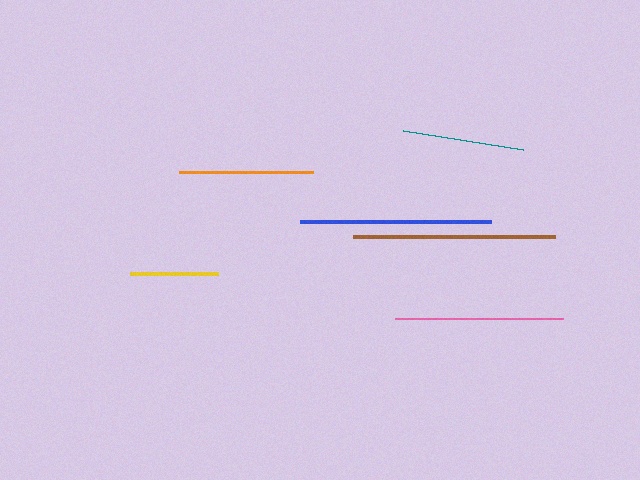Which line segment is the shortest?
The yellow line is the shortest at approximately 88 pixels.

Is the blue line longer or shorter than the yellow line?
The blue line is longer than the yellow line.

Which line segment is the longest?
The brown line is the longest at approximately 202 pixels.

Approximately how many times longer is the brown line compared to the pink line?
The brown line is approximately 1.2 times the length of the pink line.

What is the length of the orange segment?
The orange segment is approximately 134 pixels long.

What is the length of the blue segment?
The blue segment is approximately 190 pixels long.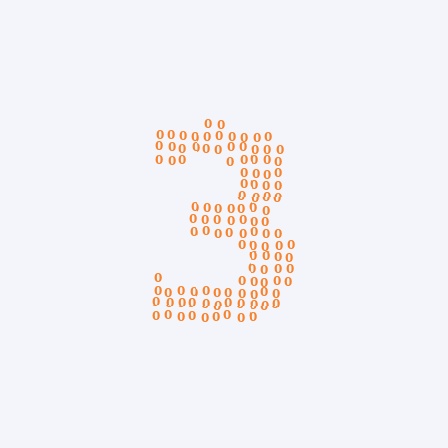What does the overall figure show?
The overall figure shows the digit 3.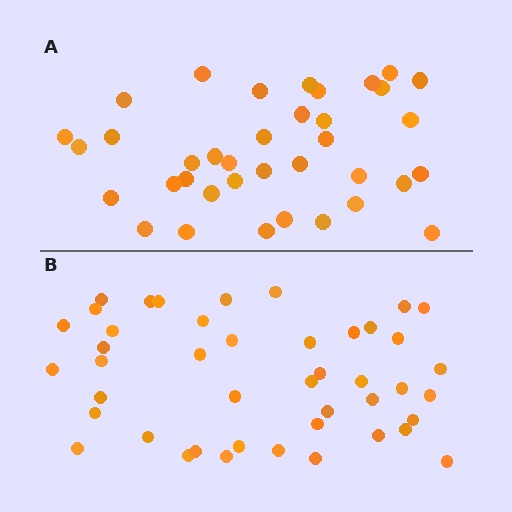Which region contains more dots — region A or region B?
Region B (the bottom region) has more dots.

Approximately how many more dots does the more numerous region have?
Region B has roughly 8 or so more dots than region A.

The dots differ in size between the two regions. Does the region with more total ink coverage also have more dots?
No. Region A has more total ink coverage because its dots are larger, but region B actually contains more individual dots. Total area can be misleading — the number of items is what matters here.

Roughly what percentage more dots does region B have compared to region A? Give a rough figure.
About 20% more.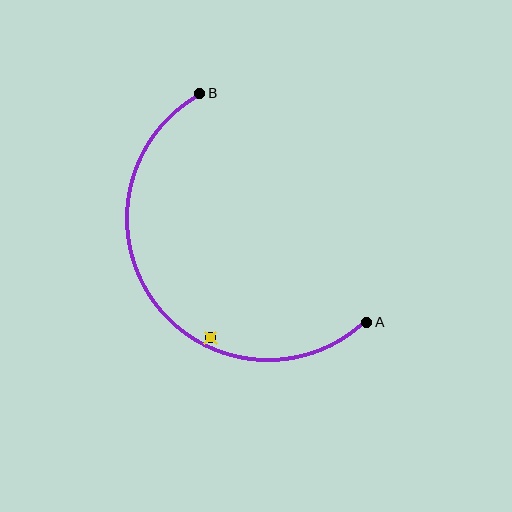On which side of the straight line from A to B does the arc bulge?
The arc bulges below and to the left of the straight line connecting A and B.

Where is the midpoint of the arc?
The arc midpoint is the point on the curve farthest from the straight line joining A and B. It sits below and to the left of that line.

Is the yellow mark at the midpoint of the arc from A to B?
No — the yellow mark does not lie on the arc at all. It sits slightly inside the curve.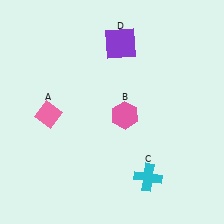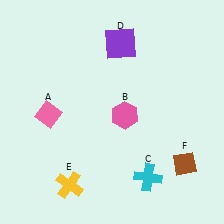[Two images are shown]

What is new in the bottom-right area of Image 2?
A brown diamond (F) was added in the bottom-right area of Image 2.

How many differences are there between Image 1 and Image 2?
There are 2 differences between the two images.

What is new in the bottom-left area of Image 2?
A yellow cross (E) was added in the bottom-left area of Image 2.